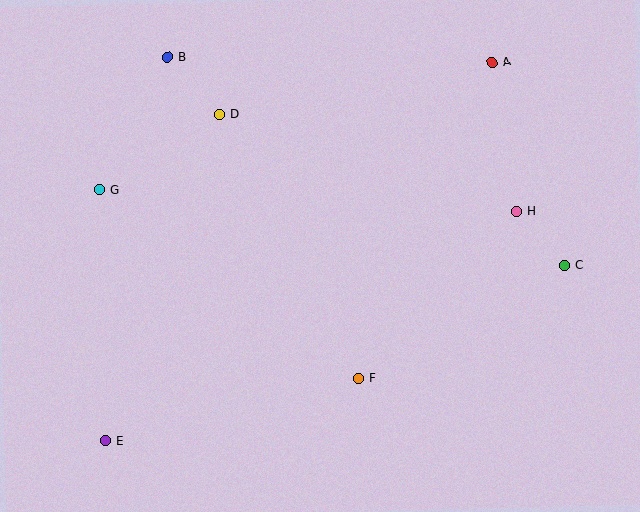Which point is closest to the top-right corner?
Point A is closest to the top-right corner.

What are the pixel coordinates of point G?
Point G is at (100, 190).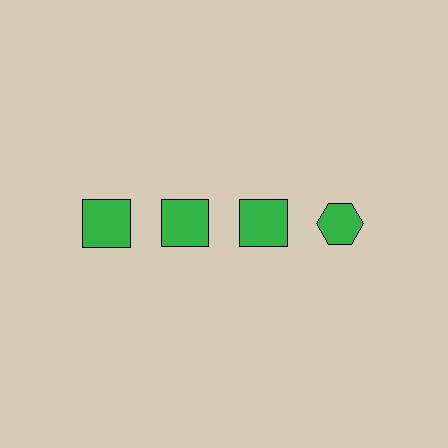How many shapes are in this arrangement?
There are 4 shapes arranged in a grid pattern.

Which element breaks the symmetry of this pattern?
The green hexagon in the top row, second from right column breaks the symmetry. All other shapes are green squares.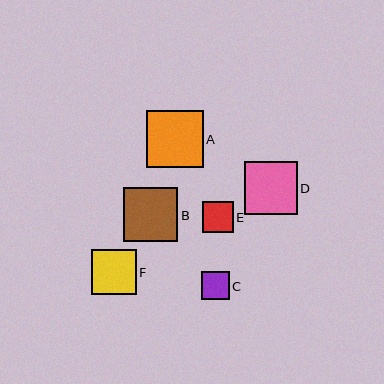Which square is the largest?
Square A is the largest with a size of approximately 57 pixels.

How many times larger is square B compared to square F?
Square B is approximately 1.2 times the size of square F.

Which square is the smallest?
Square C is the smallest with a size of approximately 27 pixels.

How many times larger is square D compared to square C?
Square D is approximately 1.9 times the size of square C.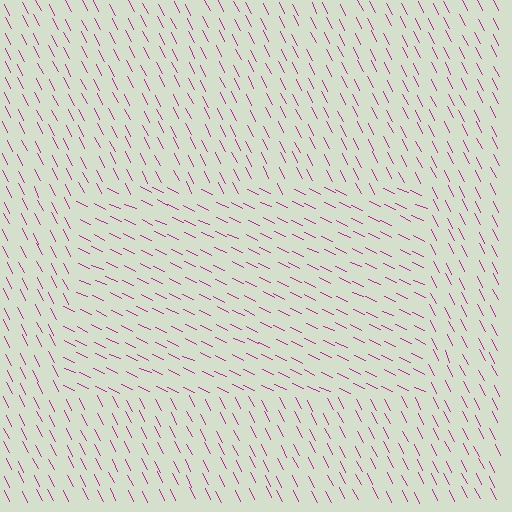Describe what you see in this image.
The image is filled with small magenta line segments. A rectangle region in the image has lines oriented differently from the surrounding lines, creating a visible texture boundary.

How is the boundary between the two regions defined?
The boundary is defined purely by a change in line orientation (approximately 38 degrees difference). All lines are the same color and thickness.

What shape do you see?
I see a rectangle.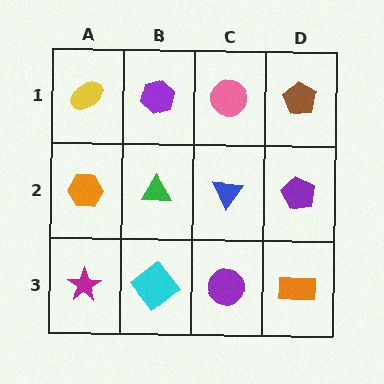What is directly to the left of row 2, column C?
A green triangle.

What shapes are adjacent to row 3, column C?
A blue triangle (row 2, column C), a cyan diamond (row 3, column B), an orange rectangle (row 3, column D).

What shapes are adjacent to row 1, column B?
A green triangle (row 2, column B), a yellow ellipse (row 1, column A), a pink circle (row 1, column C).